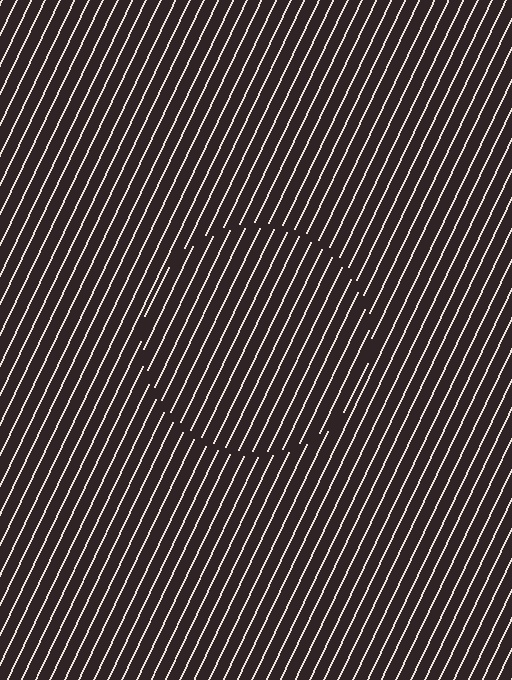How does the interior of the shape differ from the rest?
The interior of the shape contains the same grating, shifted by half a period — the contour is defined by the phase discontinuity where line-ends from the inner and outer gratings abut.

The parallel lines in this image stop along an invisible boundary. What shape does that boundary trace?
An illusory circle. The interior of the shape contains the same grating, shifted by half a period — the contour is defined by the phase discontinuity where line-ends from the inner and outer gratings abut.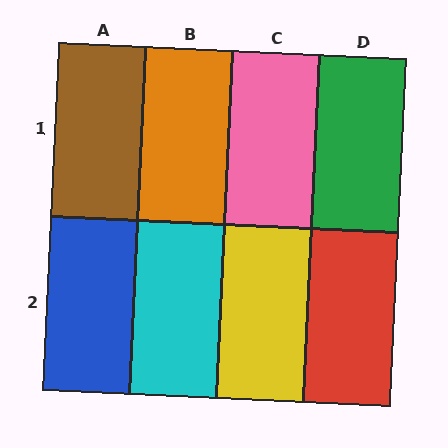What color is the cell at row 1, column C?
Pink.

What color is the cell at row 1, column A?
Brown.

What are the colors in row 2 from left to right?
Blue, cyan, yellow, red.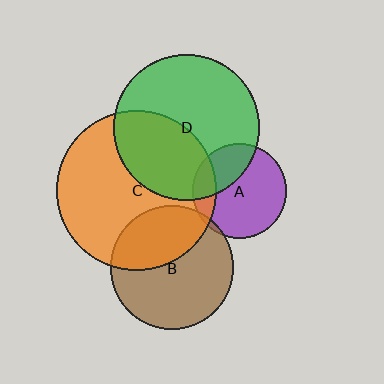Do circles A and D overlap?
Yes.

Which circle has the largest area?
Circle C (orange).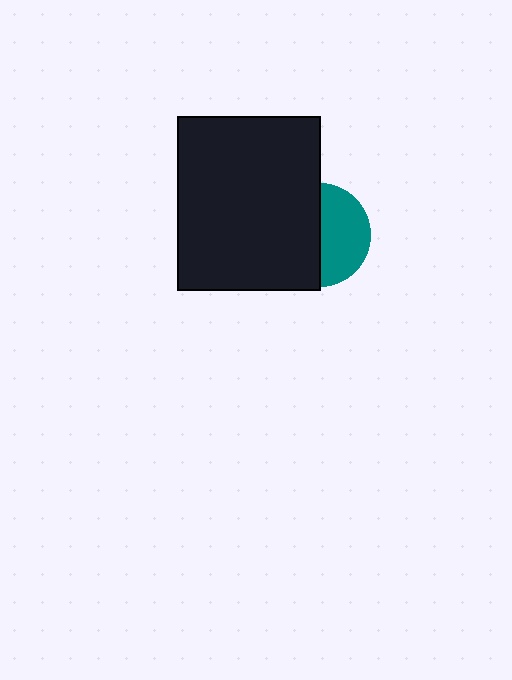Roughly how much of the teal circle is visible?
About half of it is visible (roughly 48%).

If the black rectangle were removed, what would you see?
You would see the complete teal circle.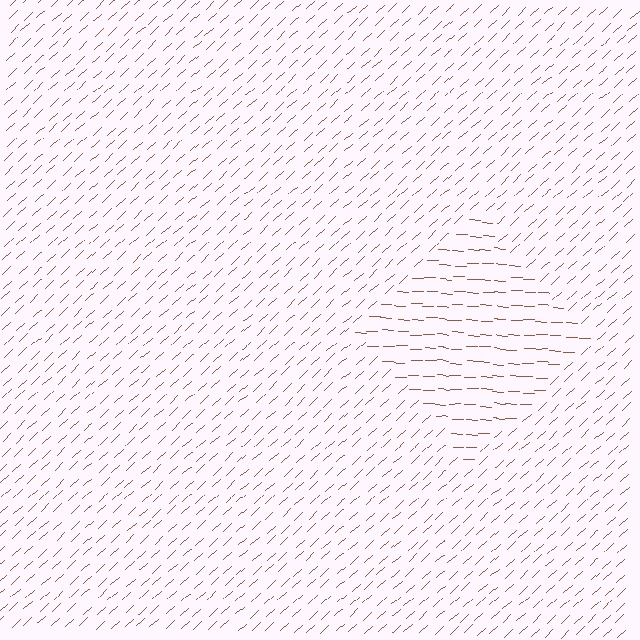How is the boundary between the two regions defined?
The boundary is defined purely by a change in line orientation (approximately 45 degrees difference). All lines are the same color and thickness.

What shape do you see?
I see a diamond.